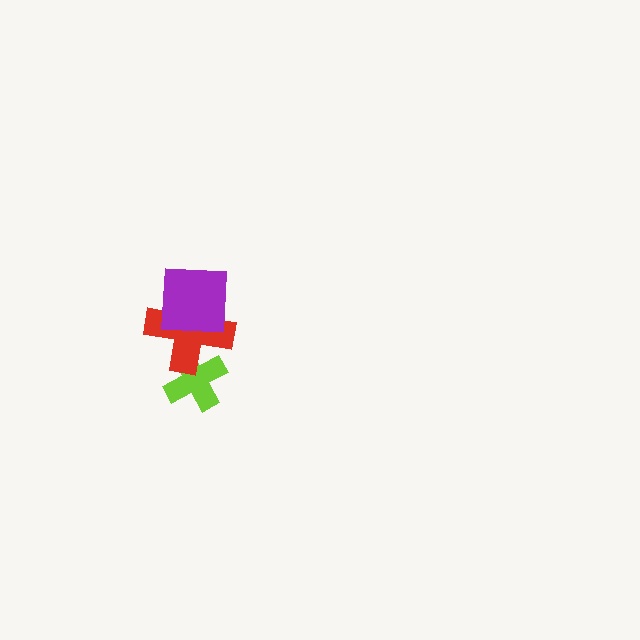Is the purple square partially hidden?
No, no other shape covers it.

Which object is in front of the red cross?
The purple square is in front of the red cross.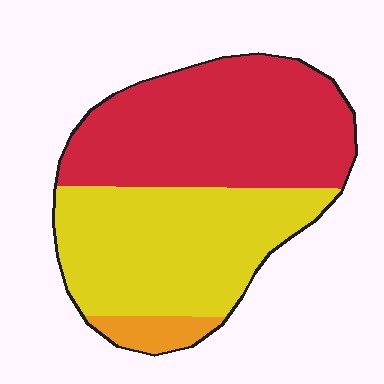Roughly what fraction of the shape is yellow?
Yellow covers about 45% of the shape.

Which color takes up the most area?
Red, at roughly 50%.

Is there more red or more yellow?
Red.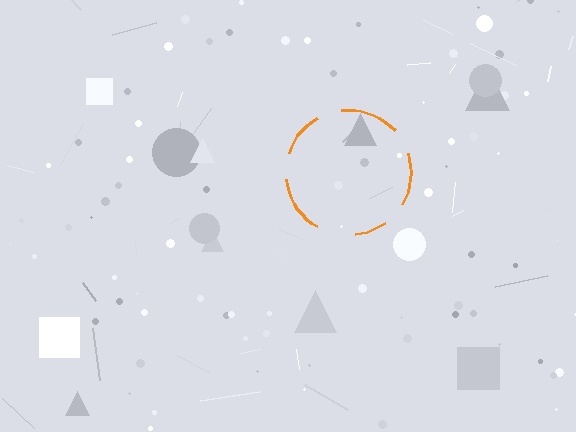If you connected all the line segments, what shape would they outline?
They would outline a circle.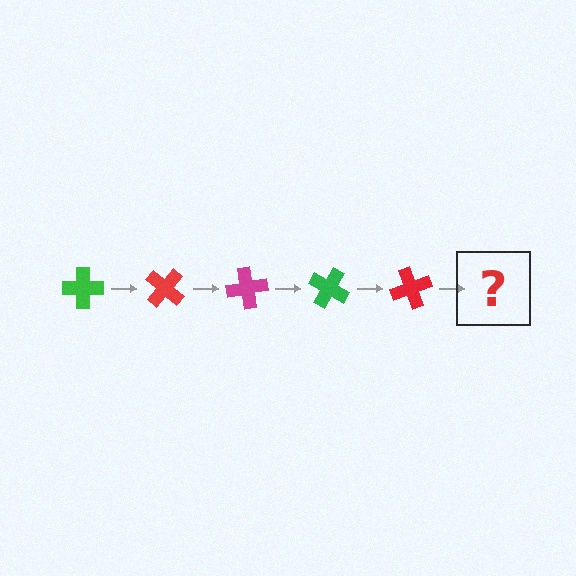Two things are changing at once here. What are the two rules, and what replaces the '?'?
The two rules are that it rotates 40 degrees each step and the color cycles through green, red, and magenta. The '?' should be a magenta cross, rotated 200 degrees from the start.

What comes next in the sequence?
The next element should be a magenta cross, rotated 200 degrees from the start.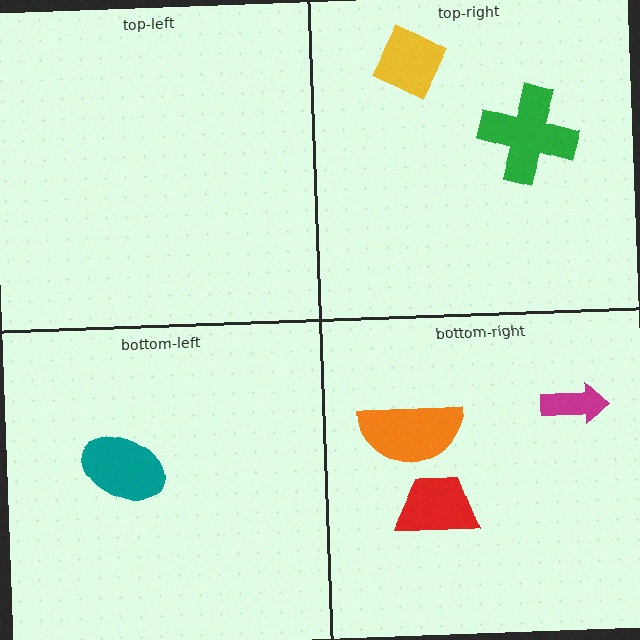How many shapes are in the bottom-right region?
3.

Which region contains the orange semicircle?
The bottom-right region.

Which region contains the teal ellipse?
The bottom-left region.